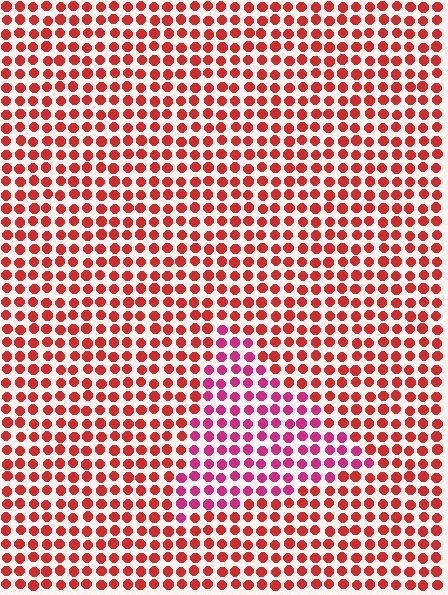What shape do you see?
I see a triangle.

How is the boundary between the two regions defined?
The boundary is defined purely by a slight shift in hue (about 33 degrees). Spacing, size, and orientation are identical on both sides.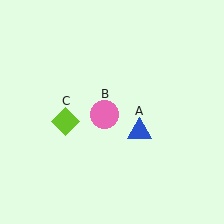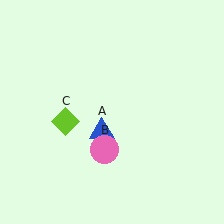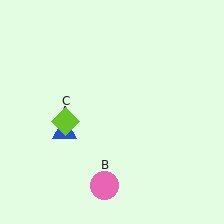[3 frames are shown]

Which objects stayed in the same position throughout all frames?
Lime diamond (object C) remained stationary.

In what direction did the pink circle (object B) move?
The pink circle (object B) moved down.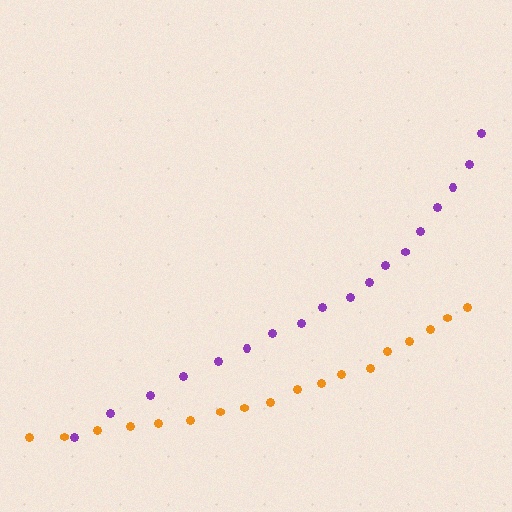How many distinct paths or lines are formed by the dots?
There are 2 distinct paths.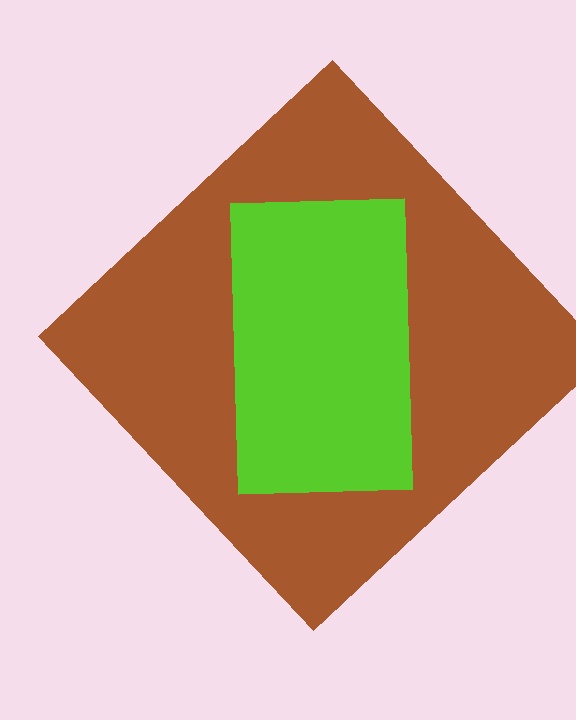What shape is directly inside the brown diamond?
The lime rectangle.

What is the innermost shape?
The lime rectangle.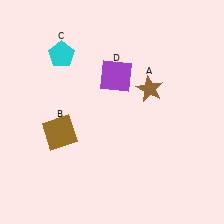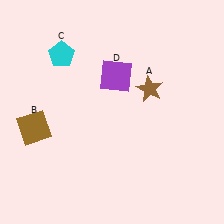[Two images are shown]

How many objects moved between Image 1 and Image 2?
1 object moved between the two images.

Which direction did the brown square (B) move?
The brown square (B) moved left.